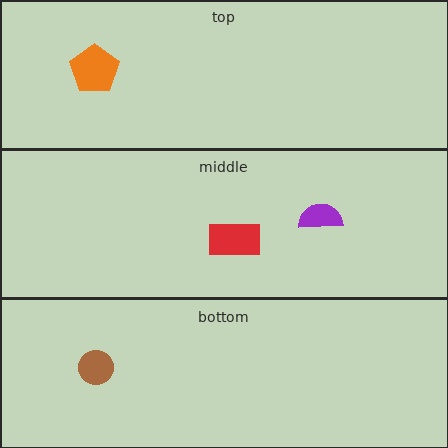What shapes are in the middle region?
The red rectangle, the purple semicircle.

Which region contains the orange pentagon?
The top region.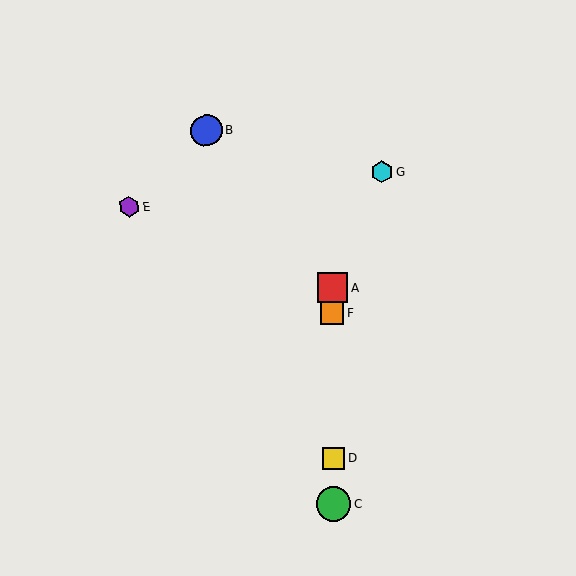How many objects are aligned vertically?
4 objects (A, C, D, F) are aligned vertically.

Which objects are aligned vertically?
Objects A, C, D, F are aligned vertically.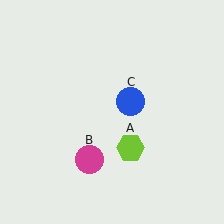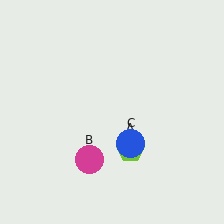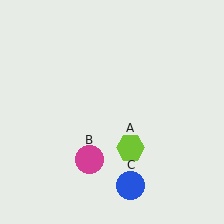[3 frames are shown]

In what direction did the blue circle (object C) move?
The blue circle (object C) moved down.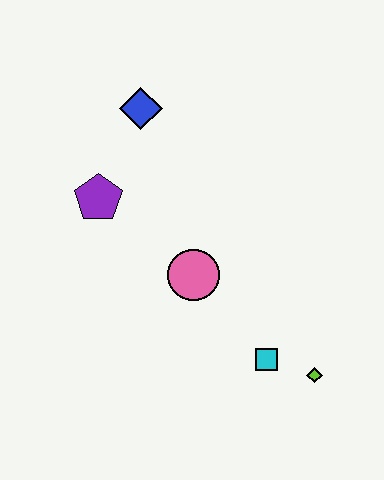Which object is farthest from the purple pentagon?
The lime diamond is farthest from the purple pentagon.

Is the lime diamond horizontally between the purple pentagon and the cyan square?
No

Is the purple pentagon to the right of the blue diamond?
No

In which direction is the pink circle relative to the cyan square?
The pink circle is above the cyan square.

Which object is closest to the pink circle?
The cyan square is closest to the pink circle.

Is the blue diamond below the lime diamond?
No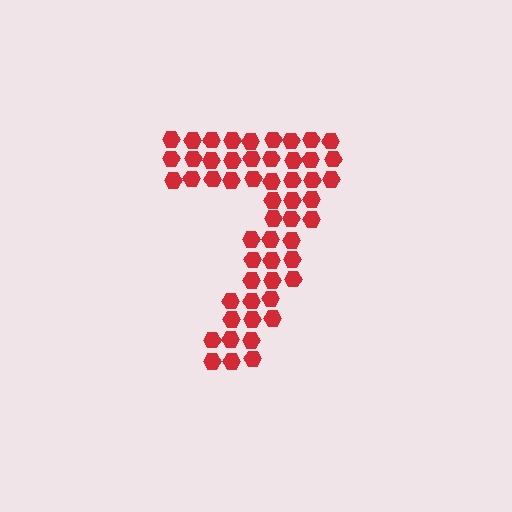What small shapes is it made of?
It is made of small hexagons.